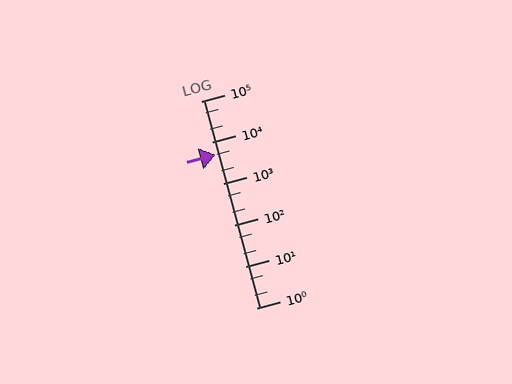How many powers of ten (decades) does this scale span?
The scale spans 5 decades, from 1 to 100000.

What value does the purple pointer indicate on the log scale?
The pointer indicates approximately 5100.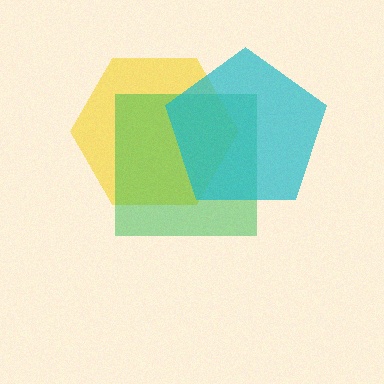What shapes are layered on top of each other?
The layered shapes are: a yellow hexagon, a green square, a cyan pentagon.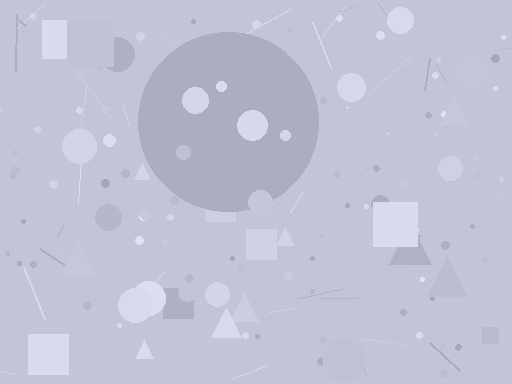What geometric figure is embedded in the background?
A circle is embedded in the background.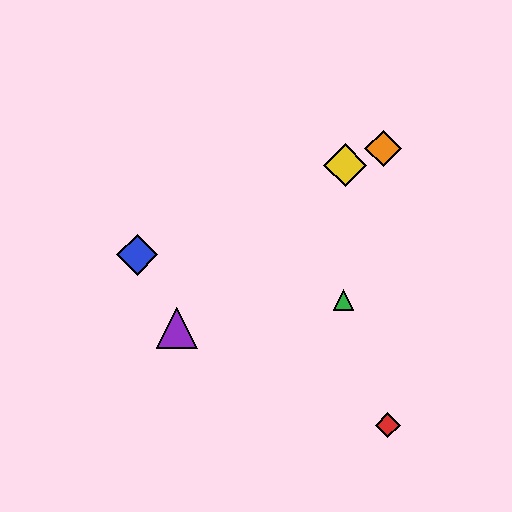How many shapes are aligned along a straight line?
3 shapes (the blue diamond, the yellow diamond, the orange diamond) are aligned along a straight line.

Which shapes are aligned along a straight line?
The blue diamond, the yellow diamond, the orange diamond are aligned along a straight line.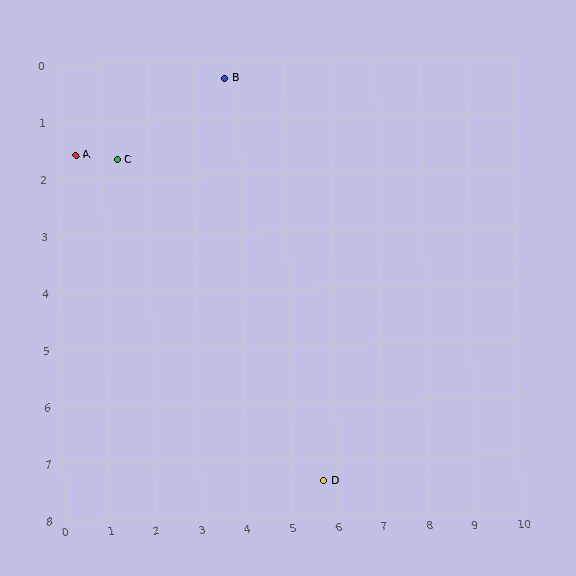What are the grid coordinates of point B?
Point B is at approximately (3.7, 0.3).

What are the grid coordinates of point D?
Point D is at approximately (5.7, 7.4).